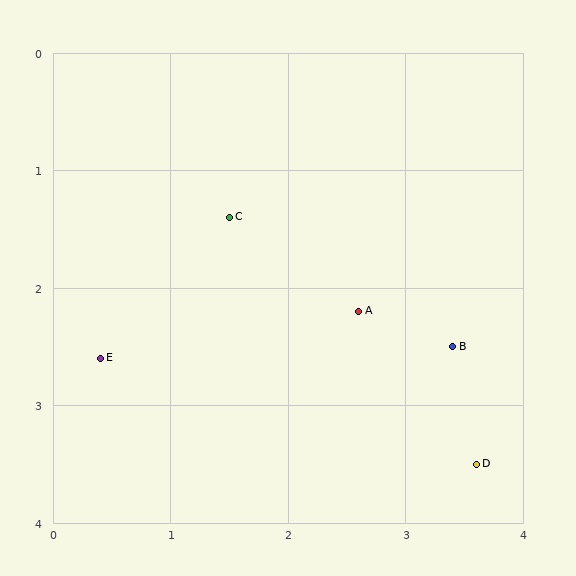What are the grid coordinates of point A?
Point A is at approximately (2.6, 2.2).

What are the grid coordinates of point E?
Point E is at approximately (0.4, 2.6).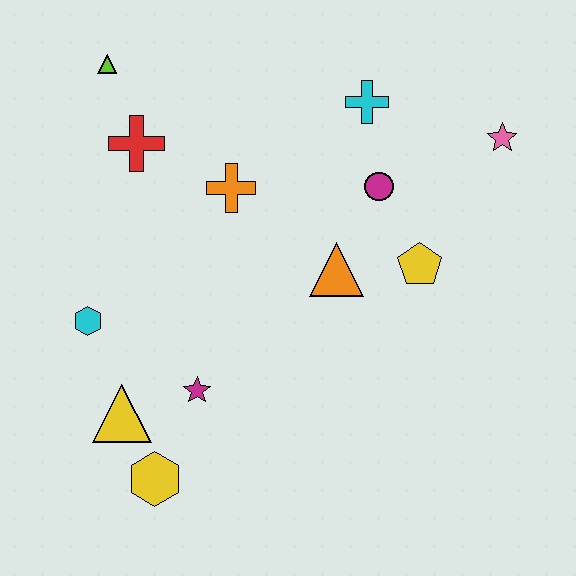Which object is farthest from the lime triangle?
The yellow hexagon is farthest from the lime triangle.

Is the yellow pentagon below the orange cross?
Yes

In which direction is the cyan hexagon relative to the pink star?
The cyan hexagon is to the left of the pink star.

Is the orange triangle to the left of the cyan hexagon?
No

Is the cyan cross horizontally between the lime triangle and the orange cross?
No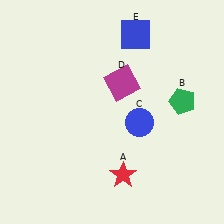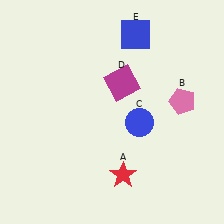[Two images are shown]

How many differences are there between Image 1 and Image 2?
There is 1 difference between the two images.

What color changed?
The pentagon (B) changed from green in Image 1 to pink in Image 2.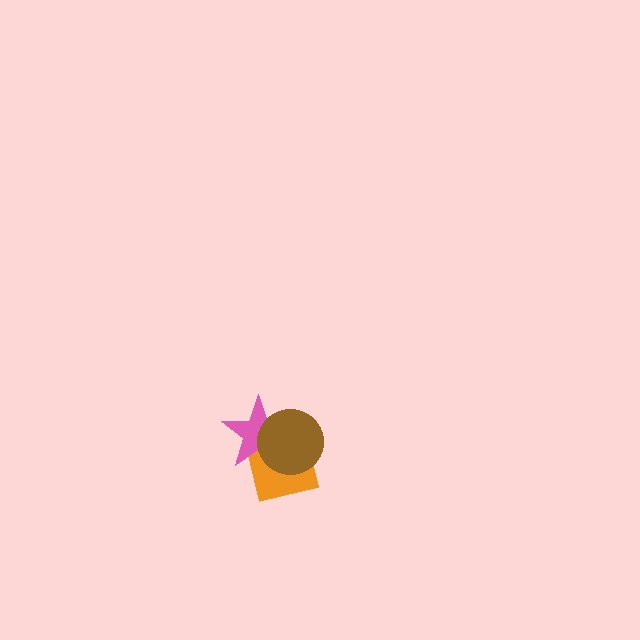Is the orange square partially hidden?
Yes, it is partially covered by another shape.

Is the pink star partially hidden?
Yes, it is partially covered by another shape.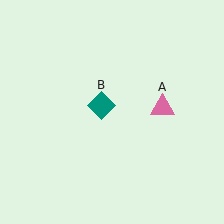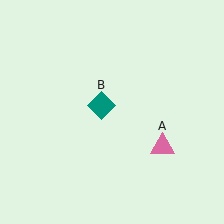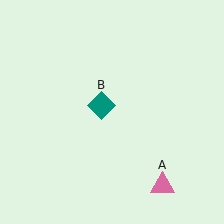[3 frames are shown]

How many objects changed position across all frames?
1 object changed position: pink triangle (object A).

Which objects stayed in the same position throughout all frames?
Teal diamond (object B) remained stationary.